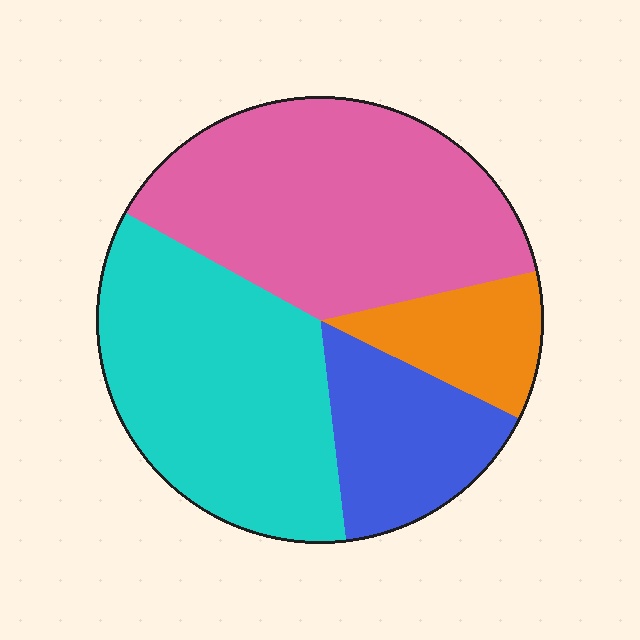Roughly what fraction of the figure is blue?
Blue covers about 15% of the figure.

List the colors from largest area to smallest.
From largest to smallest: pink, cyan, blue, orange.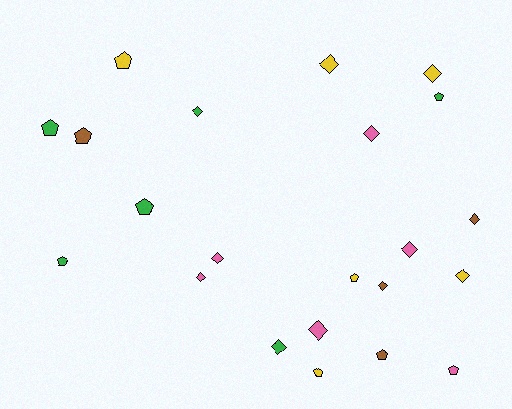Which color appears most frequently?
Yellow, with 6 objects.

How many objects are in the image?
There are 22 objects.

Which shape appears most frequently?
Diamond, with 12 objects.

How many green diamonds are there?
There are 2 green diamonds.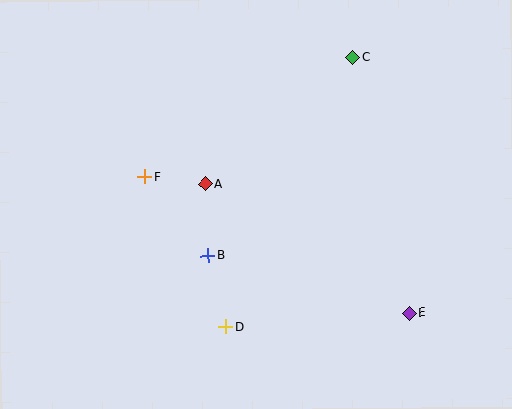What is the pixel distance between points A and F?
The distance between A and F is 61 pixels.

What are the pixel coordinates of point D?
Point D is at (226, 327).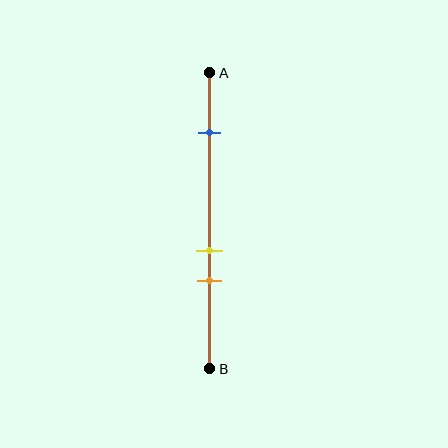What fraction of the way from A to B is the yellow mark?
The yellow mark is approximately 60% (0.6) of the way from A to B.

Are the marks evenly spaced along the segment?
No, the marks are not evenly spaced.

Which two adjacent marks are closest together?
The yellow and orange marks are the closest adjacent pair.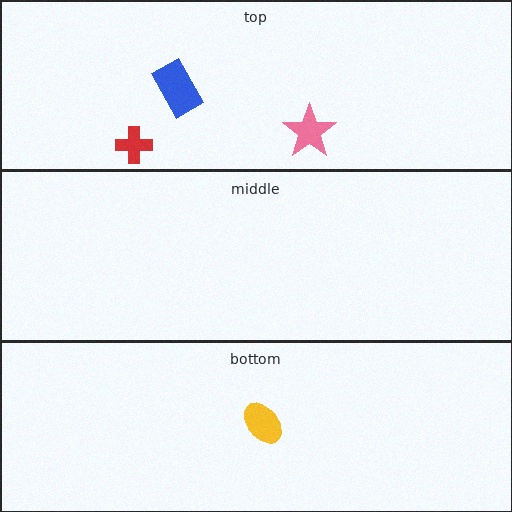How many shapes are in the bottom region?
1.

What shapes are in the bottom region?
The yellow ellipse.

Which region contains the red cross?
The top region.